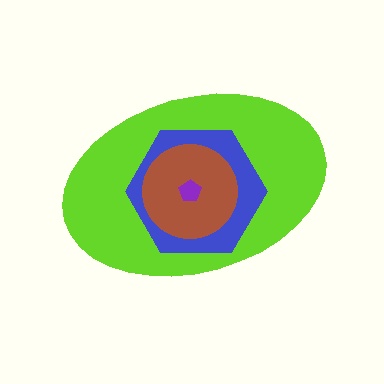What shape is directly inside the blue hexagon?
The brown circle.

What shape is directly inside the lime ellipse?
The blue hexagon.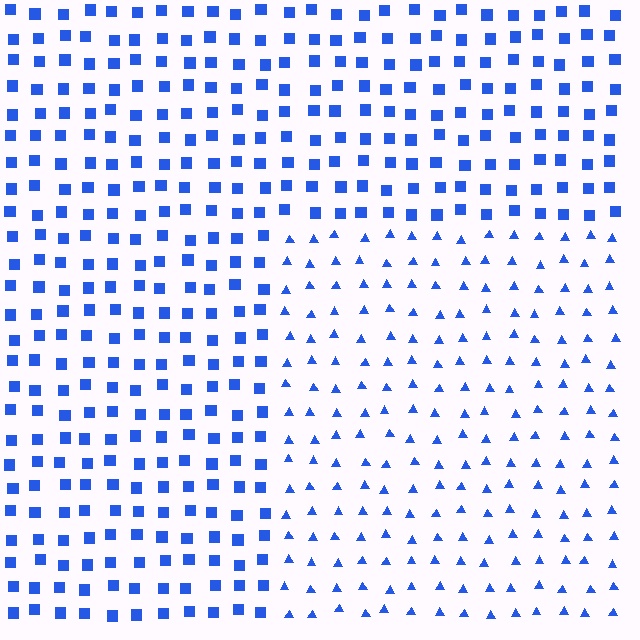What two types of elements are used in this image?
The image uses triangles inside the rectangle region and squares outside it.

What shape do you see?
I see a rectangle.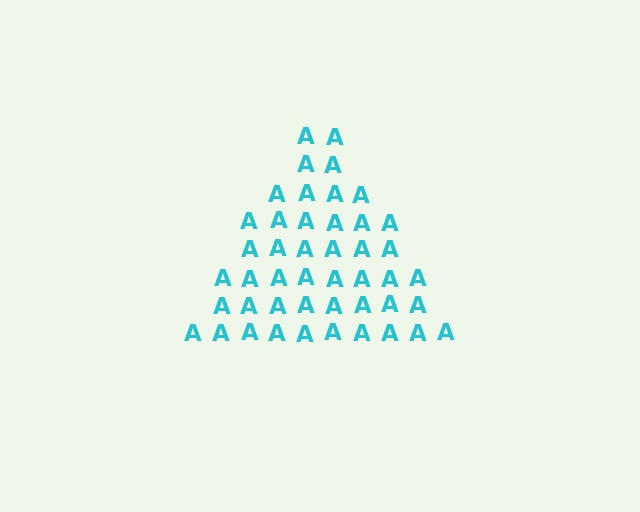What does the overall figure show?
The overall figure shows a triangle.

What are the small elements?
The small elements are letter A's.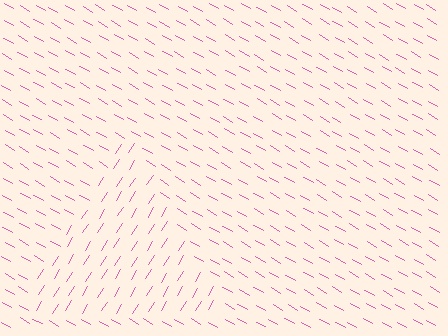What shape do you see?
I see a triangle.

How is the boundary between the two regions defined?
The boundary is defined purely by a change in line orientation (approximately 88 degrees difference). All lines are the same color and thickness.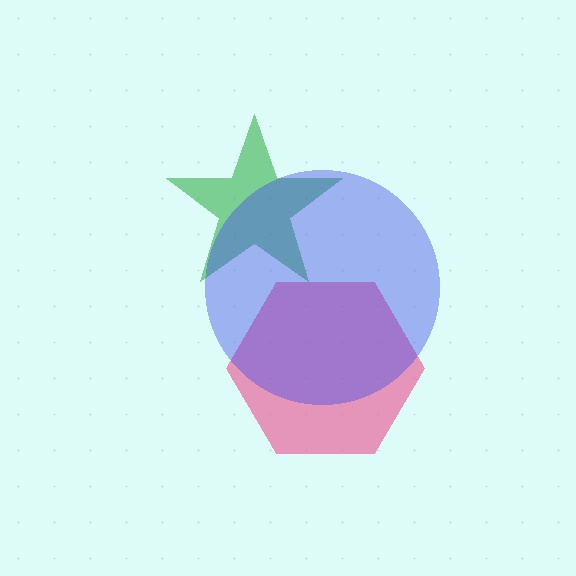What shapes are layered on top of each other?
The layered shapes are: a pink hexagon, a green star, a blue circle.